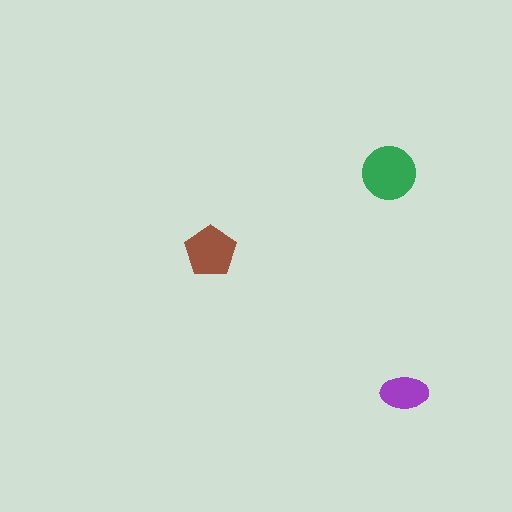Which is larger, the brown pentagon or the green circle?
The green circle.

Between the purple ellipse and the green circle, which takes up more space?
The green circle.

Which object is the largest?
The green circle.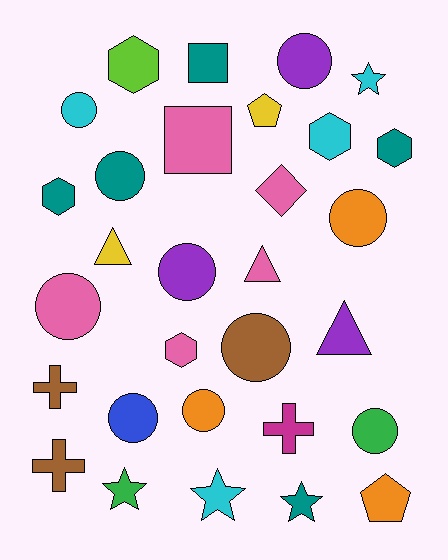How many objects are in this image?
There are 30 objects.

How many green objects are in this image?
There are 2 green objects.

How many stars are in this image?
There are 4 stars.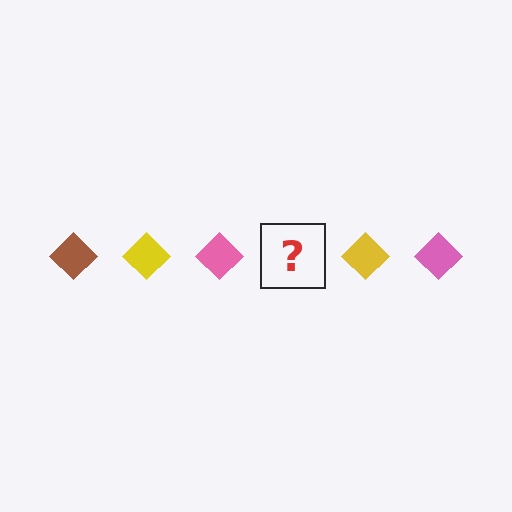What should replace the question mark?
The question mark should be replaced with a brown diamond.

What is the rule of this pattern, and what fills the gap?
The rule is that the pattern cycles through brown, yellow, pink diamonds. The gap should be filled with a brown diamond.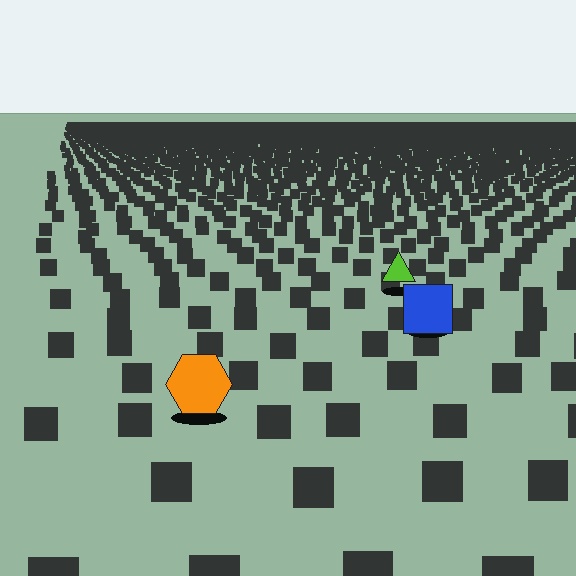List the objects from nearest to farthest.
From nearest to farthest: the orange hexagon, the blue square, the lime triangle.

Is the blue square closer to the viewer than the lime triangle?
Yes. The blue square is closer — you can tell from the texture gradient: the ground texture is coarser near it.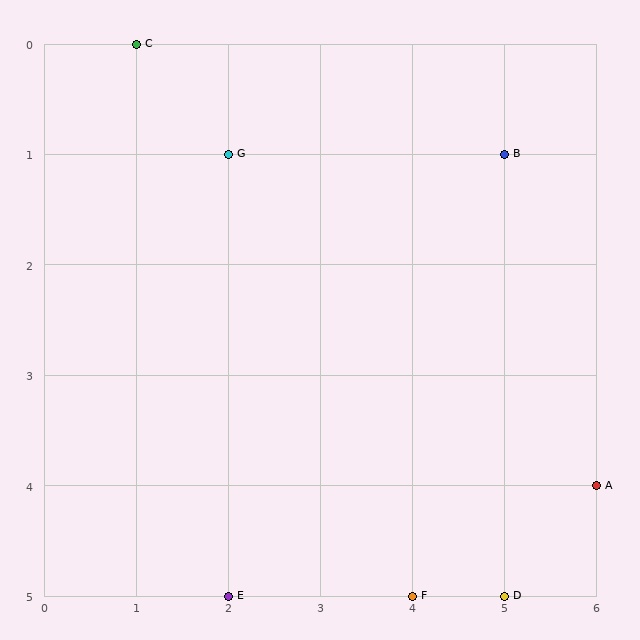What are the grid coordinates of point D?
Point D is at grid coordinates (5, 5).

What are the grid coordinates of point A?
Point A is at grid coordinates (6, 4).